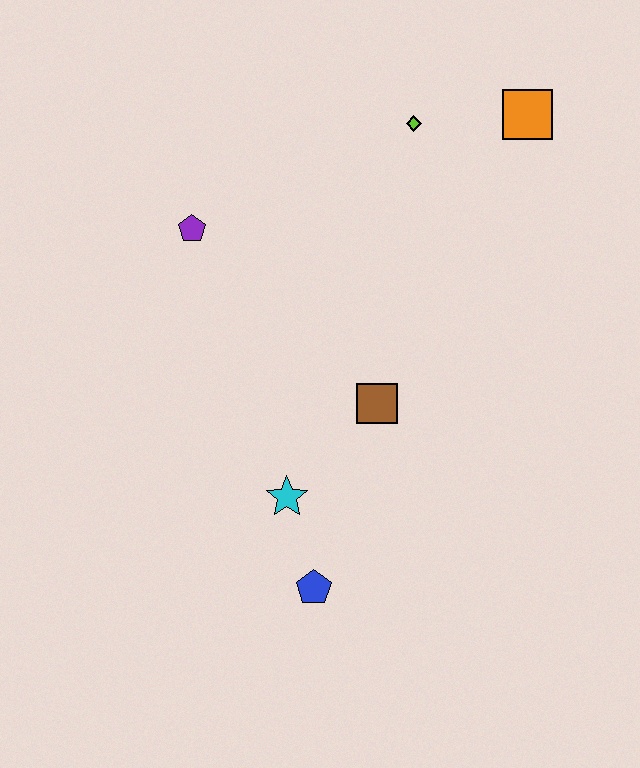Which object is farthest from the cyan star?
The orange square is farthest from the cyan star.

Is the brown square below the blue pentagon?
No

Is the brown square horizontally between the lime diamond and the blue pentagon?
Yes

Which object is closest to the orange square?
The lime diamond is closest to the orange square.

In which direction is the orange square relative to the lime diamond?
The orange square is to the right of the lime diamond.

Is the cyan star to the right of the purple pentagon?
Yes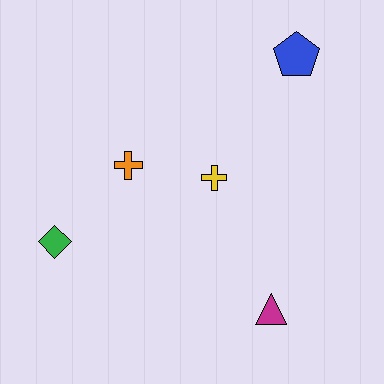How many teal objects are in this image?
There are no teal objects.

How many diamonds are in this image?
There is 1 diamond.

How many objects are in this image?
There are 5 objects.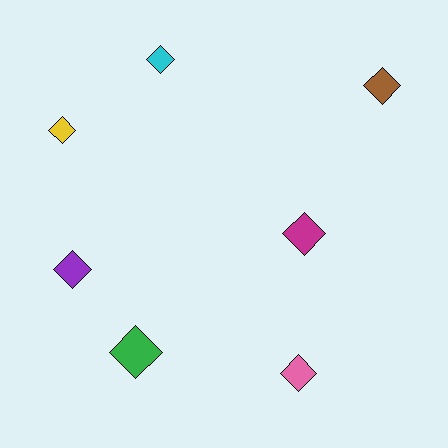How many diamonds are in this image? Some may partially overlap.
There are 7 diamonds.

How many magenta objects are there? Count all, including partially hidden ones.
There is 1 magenta object.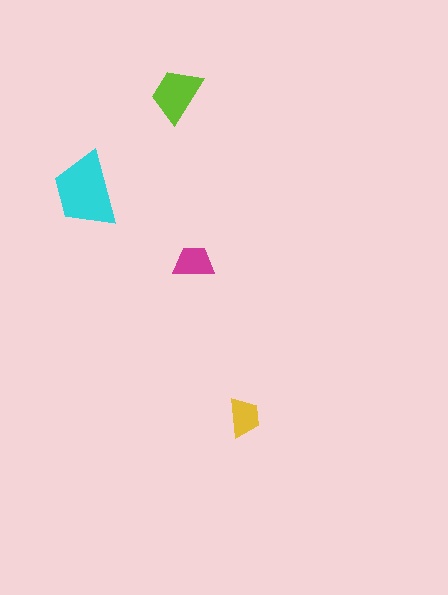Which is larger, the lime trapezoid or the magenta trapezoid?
The lime one.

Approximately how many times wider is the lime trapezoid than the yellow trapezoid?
About 1.5 times wider.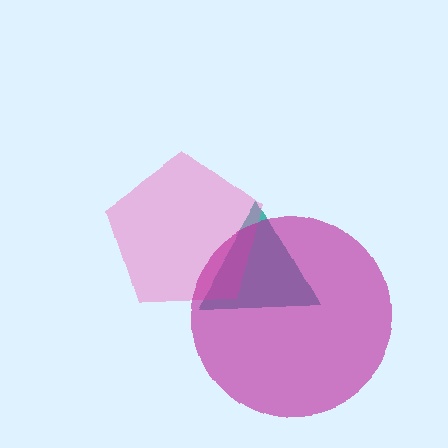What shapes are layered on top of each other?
The layered shapes are: a teal triangle, a pink pentagon, a magenta circle.